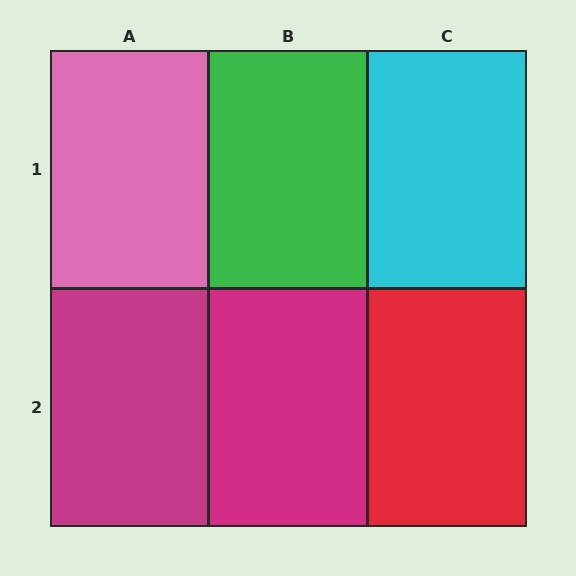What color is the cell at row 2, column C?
Red.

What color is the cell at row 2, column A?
Magenta.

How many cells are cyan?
1 cell is cyan.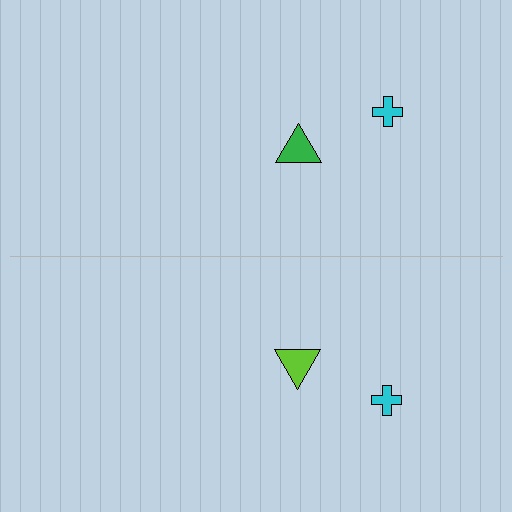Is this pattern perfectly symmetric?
No, the pattern is not perfectly symmetric. The lime triangle on the bottom side breaks the symmetry — its mirror counterpart is green.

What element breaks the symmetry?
The lime triangle on the bottom side breaks the symmetry — its mirror counterpart is green.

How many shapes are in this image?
There are 4 shapes in this image.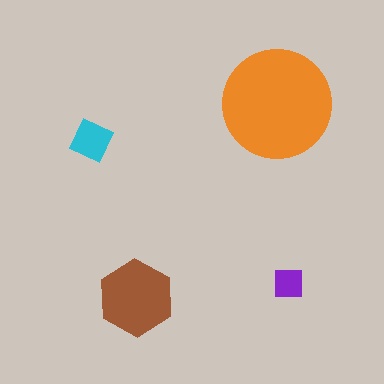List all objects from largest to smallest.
The orange circle, the brown hexagon, the cyan diamond, the purple square.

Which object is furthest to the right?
The purple square is rightmost.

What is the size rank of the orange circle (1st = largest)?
1st.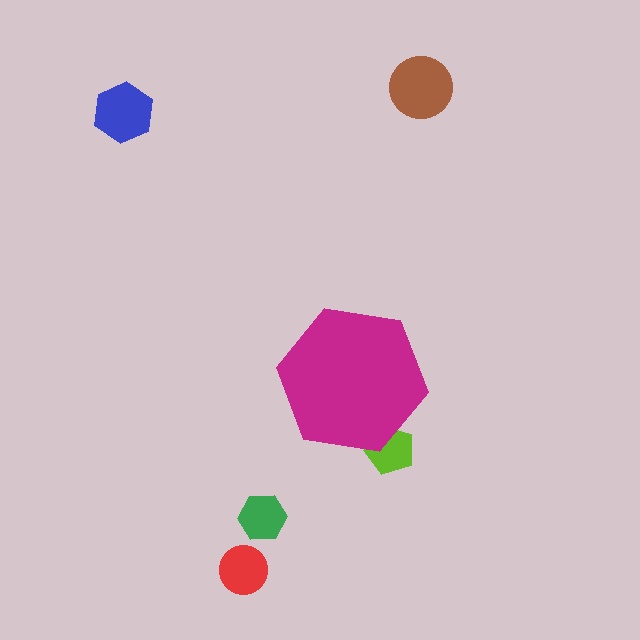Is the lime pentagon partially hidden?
Yes, the lime pentagon is partially hidden behind the magenta hexagon.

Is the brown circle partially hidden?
No, the brown circle is fully visible.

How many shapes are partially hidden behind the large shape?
1 shape is partially hidden.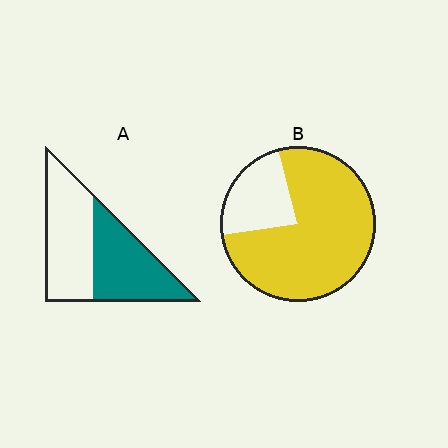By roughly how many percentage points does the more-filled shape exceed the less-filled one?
By roughly 30 percentage points (B over A).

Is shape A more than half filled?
Roughly half.